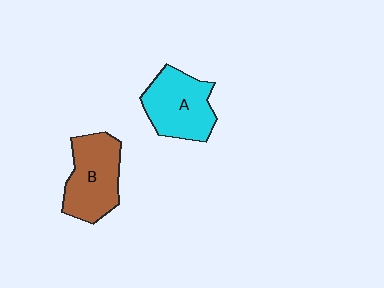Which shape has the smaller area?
Shape A (cyan).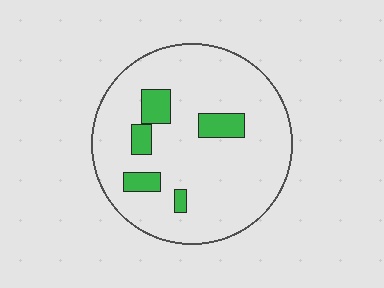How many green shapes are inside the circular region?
5.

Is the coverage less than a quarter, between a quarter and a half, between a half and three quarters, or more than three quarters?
Less than a quarter.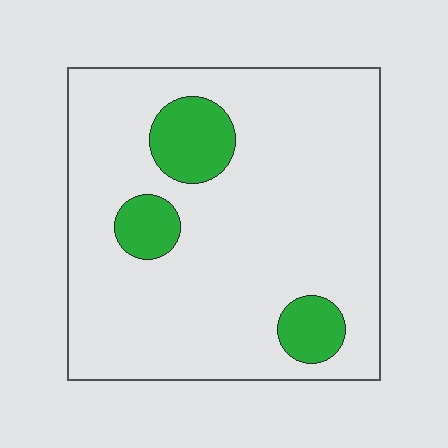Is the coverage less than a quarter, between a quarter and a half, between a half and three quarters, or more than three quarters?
Less than a quarter.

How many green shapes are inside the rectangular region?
3.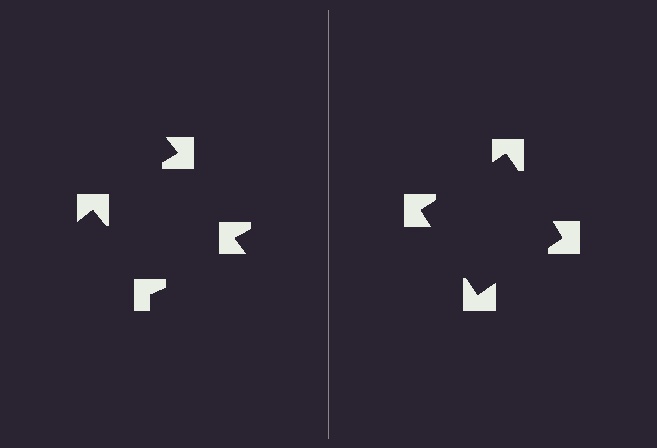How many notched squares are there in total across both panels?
8 — 4 on each side.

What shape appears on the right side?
An illusory square.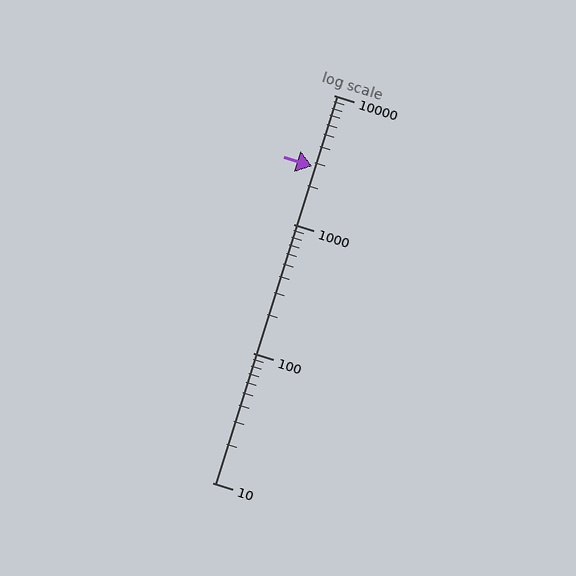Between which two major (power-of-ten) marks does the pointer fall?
The pointer is between 1000 and 10000.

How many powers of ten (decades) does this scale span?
The scale spans 3 decades, from 10 to 10000.